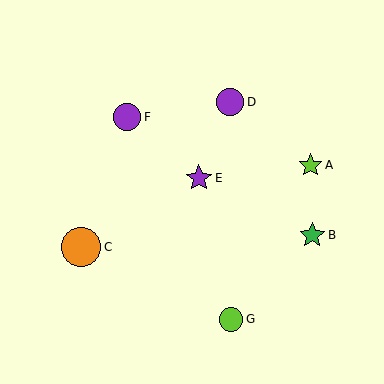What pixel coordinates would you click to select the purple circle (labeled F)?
Click at (127, 117) to select the purple circle F.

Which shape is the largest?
The orange circle (labeled C) is the largest.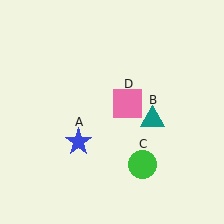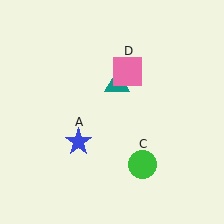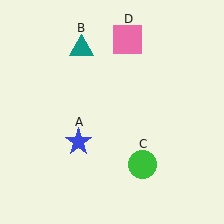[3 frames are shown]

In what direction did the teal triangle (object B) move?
The teal triangle (object B) moved up and to the left.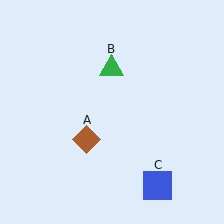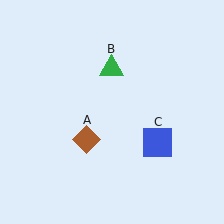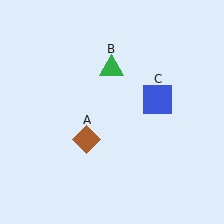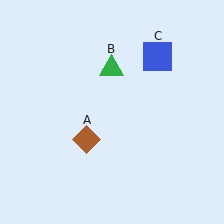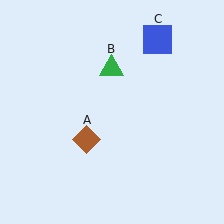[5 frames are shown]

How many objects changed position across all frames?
1 object changed position: blue square (object C).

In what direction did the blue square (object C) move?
The blue square (object C) moved up.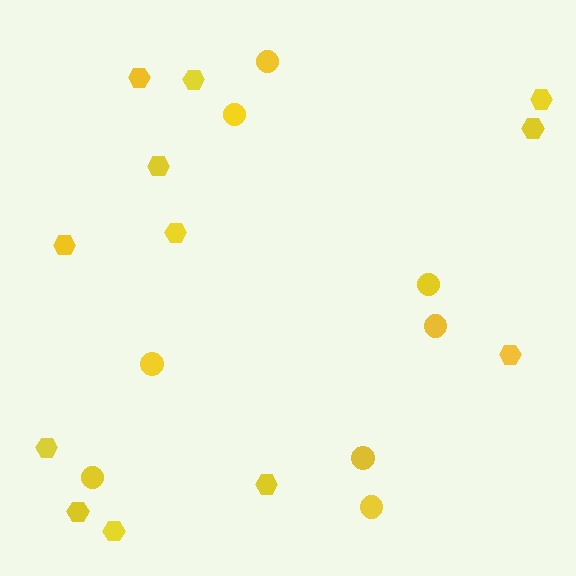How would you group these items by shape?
There are 2 groups: one group of circles (8) and one group of hexagons (12).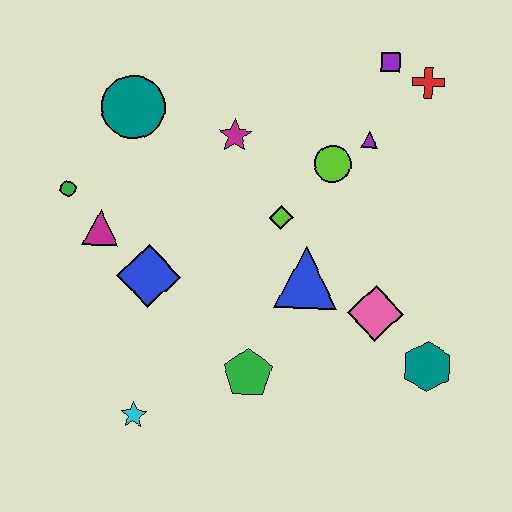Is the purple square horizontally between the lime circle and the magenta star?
No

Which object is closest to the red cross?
The purple square is closest to the red cross.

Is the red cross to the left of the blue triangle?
No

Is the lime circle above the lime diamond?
Yes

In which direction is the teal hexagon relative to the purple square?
The teal hexagon is below the purple square.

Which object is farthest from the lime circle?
The cyan star is farthest from the lime circle.